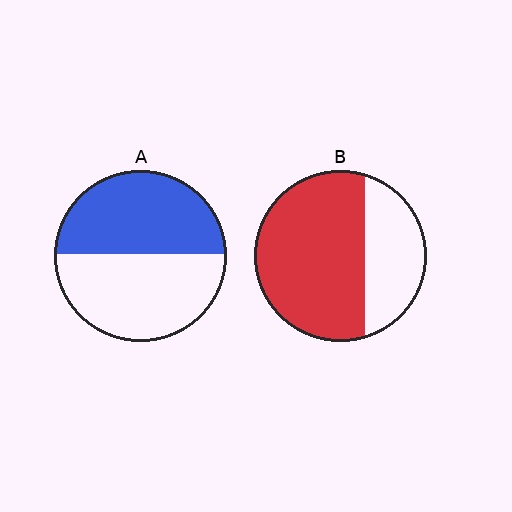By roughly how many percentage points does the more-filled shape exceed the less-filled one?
By roughly 20 percentage points (B over A).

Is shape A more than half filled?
Roughly half.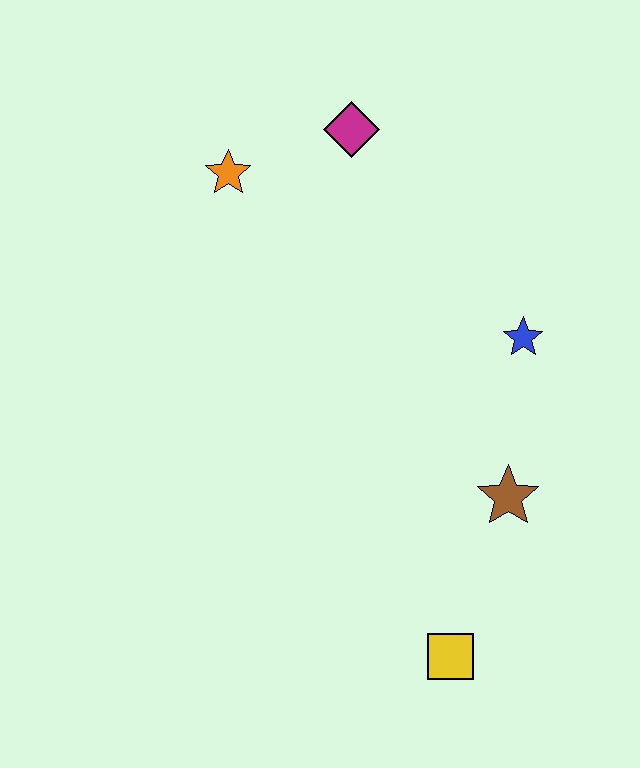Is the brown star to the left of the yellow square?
No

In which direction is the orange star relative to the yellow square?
The orange star is above the yellow square.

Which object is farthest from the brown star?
The orange star is farthest from the brown star.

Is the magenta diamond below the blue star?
No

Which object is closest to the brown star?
The blue star is closest to the brown star.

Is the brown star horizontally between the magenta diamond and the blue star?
Yes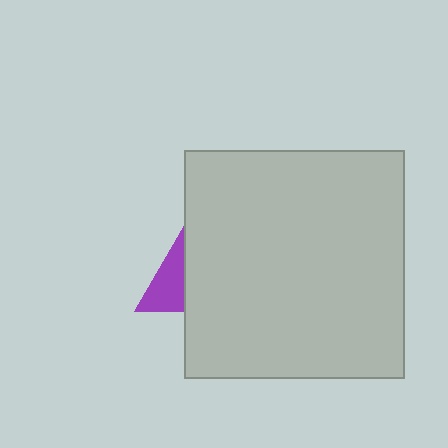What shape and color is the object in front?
The object in front is a light gray rectangle.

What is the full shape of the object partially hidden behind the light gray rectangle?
The partially hidden object is a purple triangle.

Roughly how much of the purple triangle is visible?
A small part of it is visible (roughly 33%).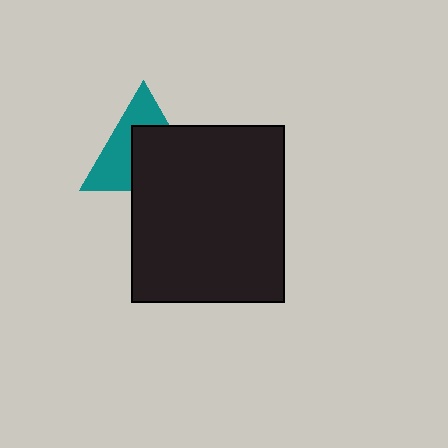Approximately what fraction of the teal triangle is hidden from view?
Roughly 52% of the teal triangle is hidden behind the black rectangle.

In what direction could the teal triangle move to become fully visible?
The teal triangle could move toward the upper-left. That would shift it out from behind the black rectangle entirely.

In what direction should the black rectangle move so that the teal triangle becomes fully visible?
The black rectangle should move toward the lower-right. That is the shortest direction to clear the overlap and leave the teal triangle fully visible.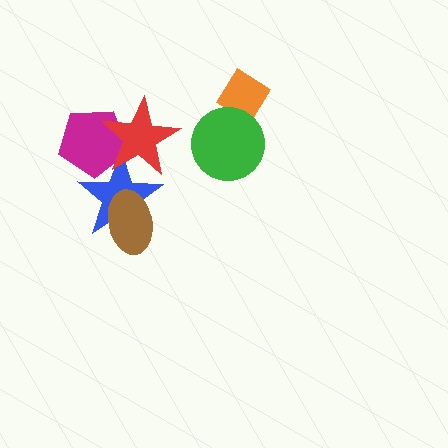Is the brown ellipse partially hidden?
No, no other shape covers it.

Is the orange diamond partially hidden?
Yes, it is partially covered by another shape.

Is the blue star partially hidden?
Yes, it is partially covered by another shape.